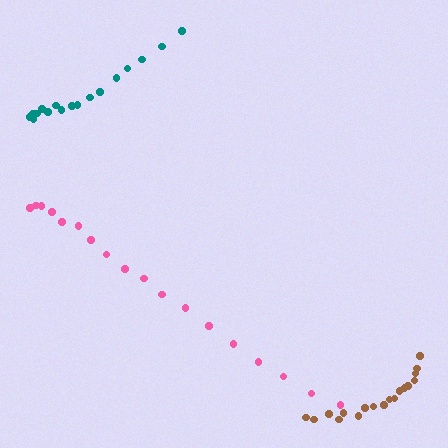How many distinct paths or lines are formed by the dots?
There are 3 distinct paths.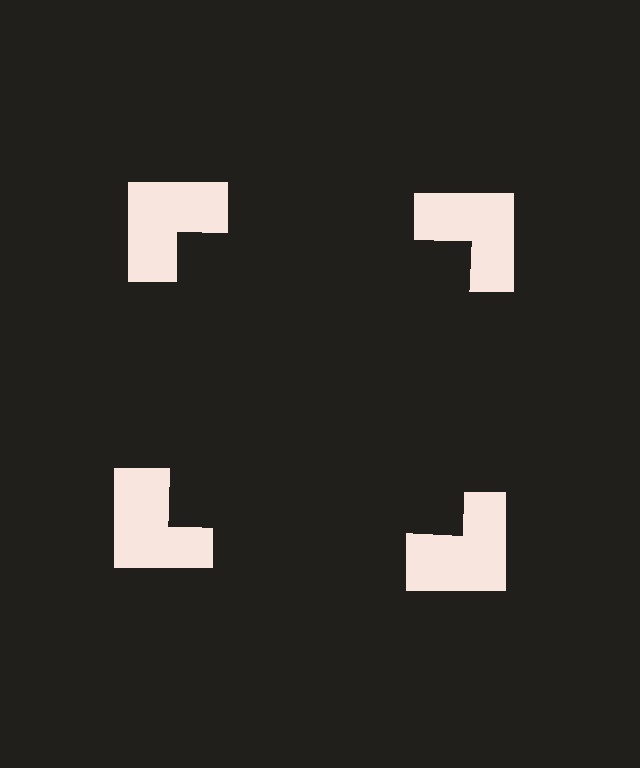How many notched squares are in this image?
There are 4 — one at each vertex of the illusory square.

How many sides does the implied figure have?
4 sides.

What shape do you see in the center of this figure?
An illusory square — its edges are inferred from the aligned wedge cuts in the notched squares, not physically drawn.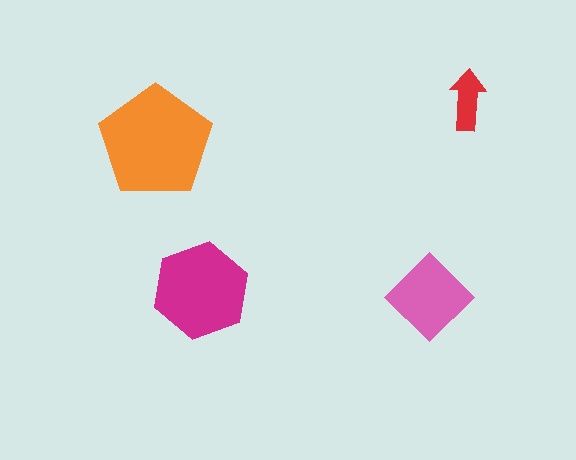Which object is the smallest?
The red arrow.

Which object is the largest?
The orange pentagon.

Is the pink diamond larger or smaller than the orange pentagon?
Smaller.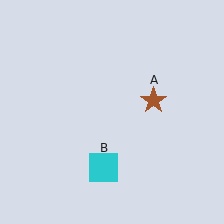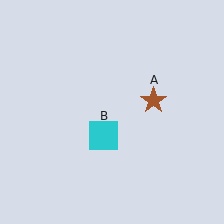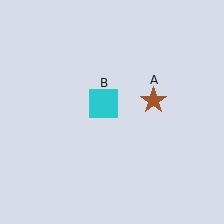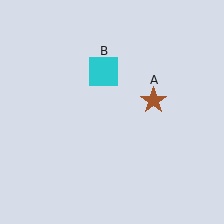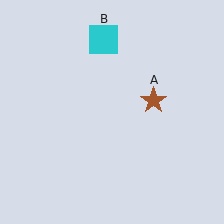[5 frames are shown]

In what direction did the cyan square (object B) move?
The cyan square (object B) moved up.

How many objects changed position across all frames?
1 object changed position: cyan square (object B).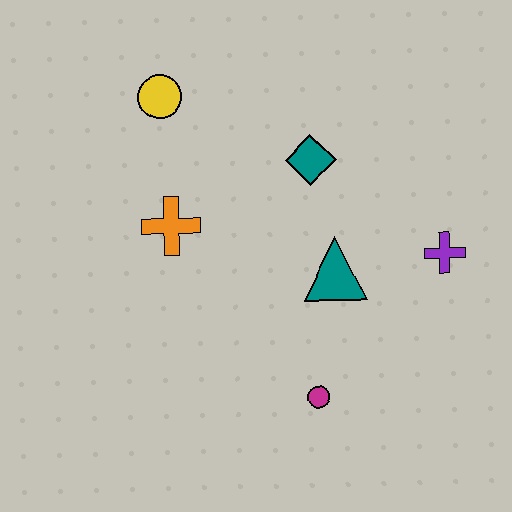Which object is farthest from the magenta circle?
The yellow circle is farthest from the magenta circle.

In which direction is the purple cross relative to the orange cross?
The purple cross is to the right of the orange cross.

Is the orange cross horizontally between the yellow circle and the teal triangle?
Yes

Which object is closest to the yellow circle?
The orange cross is closest to the yellow circle.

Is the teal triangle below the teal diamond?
Yes